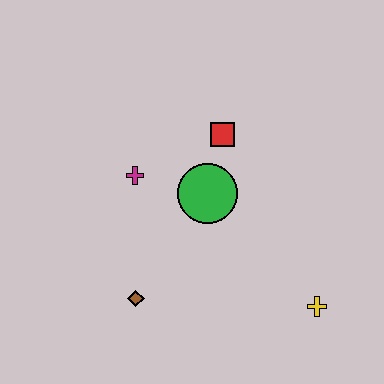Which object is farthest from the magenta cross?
The yellow cross is farthest from the magenta cross.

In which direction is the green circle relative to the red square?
The green circle is below the red square.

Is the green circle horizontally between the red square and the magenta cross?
Yes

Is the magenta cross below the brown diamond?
No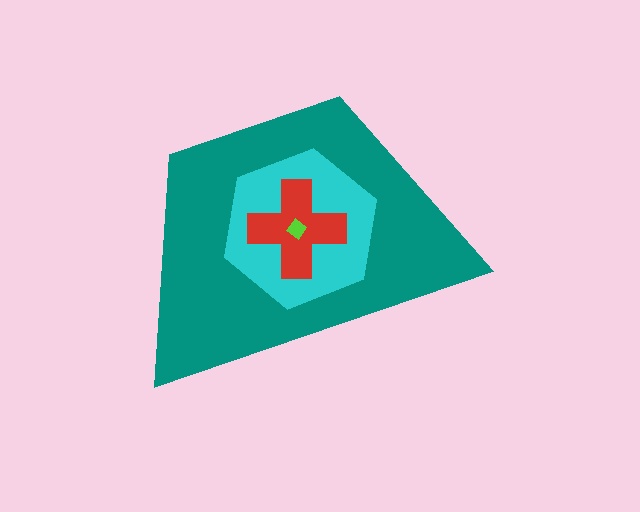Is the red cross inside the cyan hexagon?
Yes.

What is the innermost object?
The lime diamond.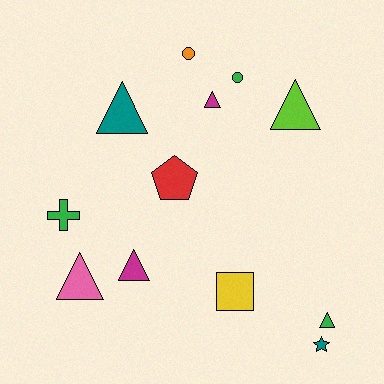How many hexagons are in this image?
There are no hexagons.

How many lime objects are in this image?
There is 1 lime object.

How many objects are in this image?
There are 12 objects.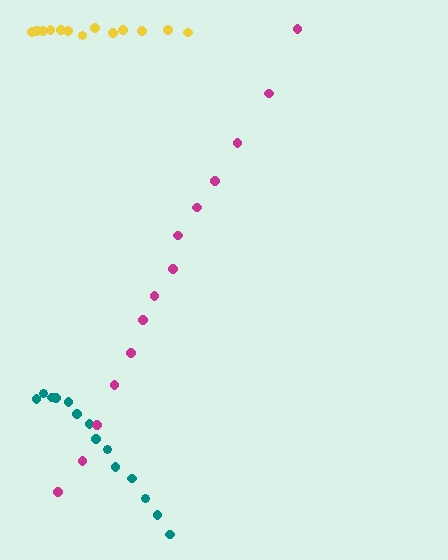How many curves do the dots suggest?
There are 3 distinct paths.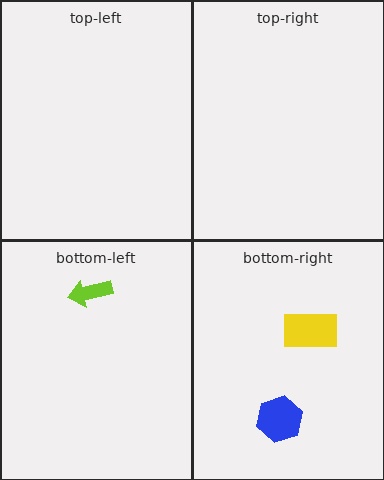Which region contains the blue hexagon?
The bottom-right region.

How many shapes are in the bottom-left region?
1.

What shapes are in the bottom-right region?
The blue hexagon, the yellow rectangle.